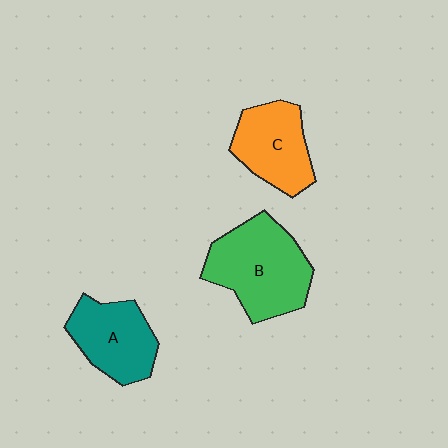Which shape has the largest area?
Shape B (green).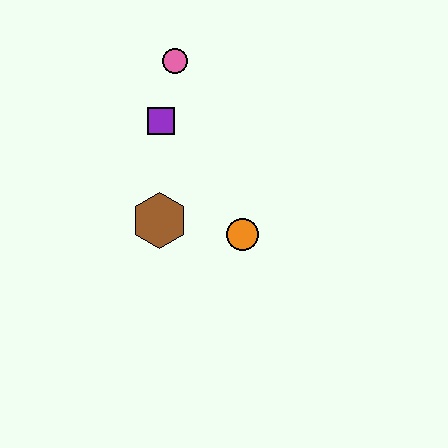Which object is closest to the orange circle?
The brown hexagon is closest to the orange circle.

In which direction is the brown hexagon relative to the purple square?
The brown hexagon is below the purple square.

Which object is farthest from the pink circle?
The orange circle is farthest from the pink circle.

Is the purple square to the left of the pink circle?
Yes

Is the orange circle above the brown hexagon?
No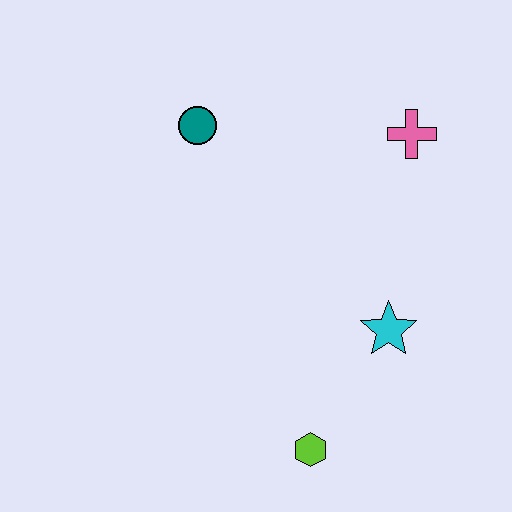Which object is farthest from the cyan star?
The teal circle is farthest from the cyan star.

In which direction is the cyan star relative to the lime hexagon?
The cyan star is above the lime hexagon.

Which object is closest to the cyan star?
The lime hexagon is closest to the cyan star.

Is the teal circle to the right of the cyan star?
No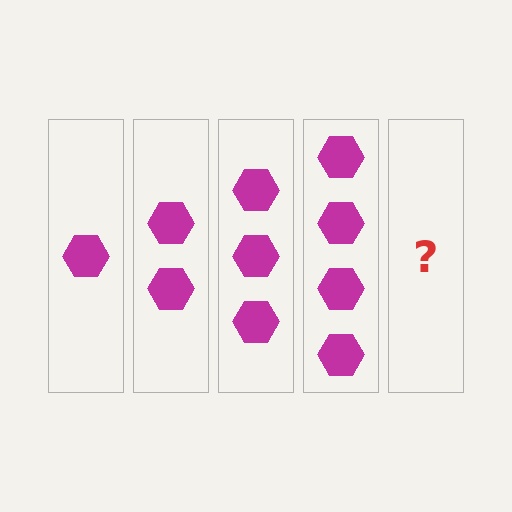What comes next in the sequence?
The next element should be 5 hexagons.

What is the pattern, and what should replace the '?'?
The pattern is that each step adds one more hexagon. The '?' should be 5 hexagons.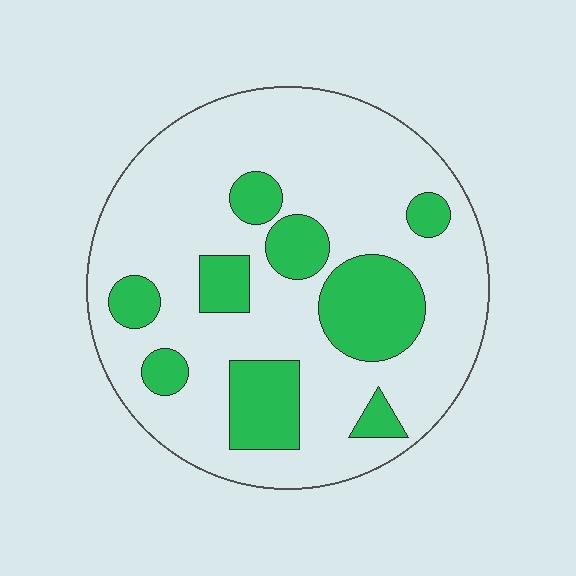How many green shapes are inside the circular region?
9.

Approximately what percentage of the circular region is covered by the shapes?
Approximately 25%.